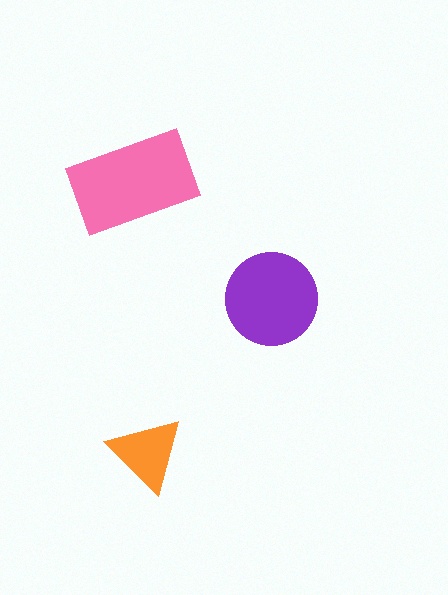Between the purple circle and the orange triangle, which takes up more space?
The purple circle.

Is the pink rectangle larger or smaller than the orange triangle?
Larger.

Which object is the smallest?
The orange triangle.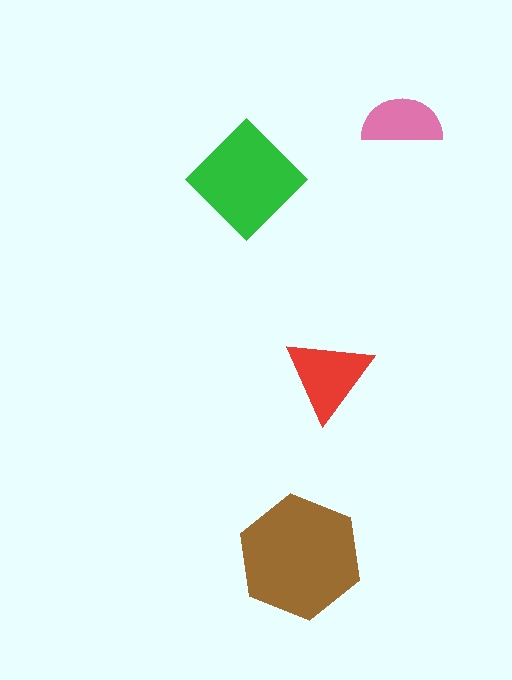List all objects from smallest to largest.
The pink semicircle, the red triangle, the green diamond, the brown hexagon.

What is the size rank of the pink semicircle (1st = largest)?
4th.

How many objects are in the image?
There are 4 objects in the image.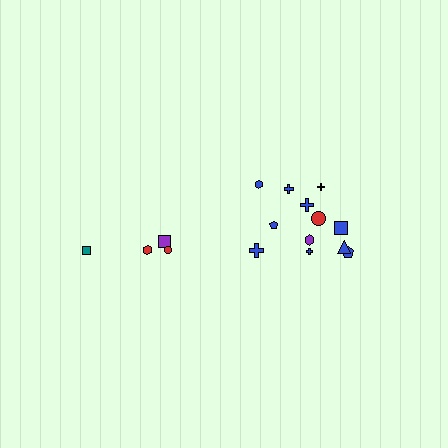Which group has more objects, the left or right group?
The right group.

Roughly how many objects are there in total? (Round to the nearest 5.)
Roughly 15 objects in total.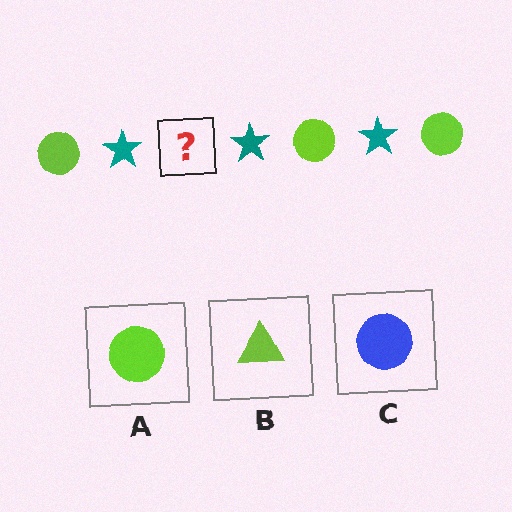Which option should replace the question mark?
Option A.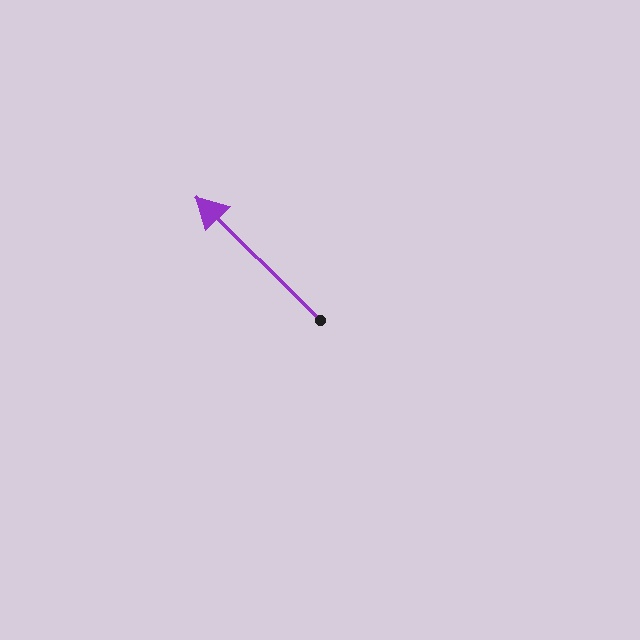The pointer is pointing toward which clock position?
Roughly 10 o'clock.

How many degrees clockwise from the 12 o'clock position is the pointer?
Approximately 315 degrees.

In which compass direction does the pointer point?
Northwest.